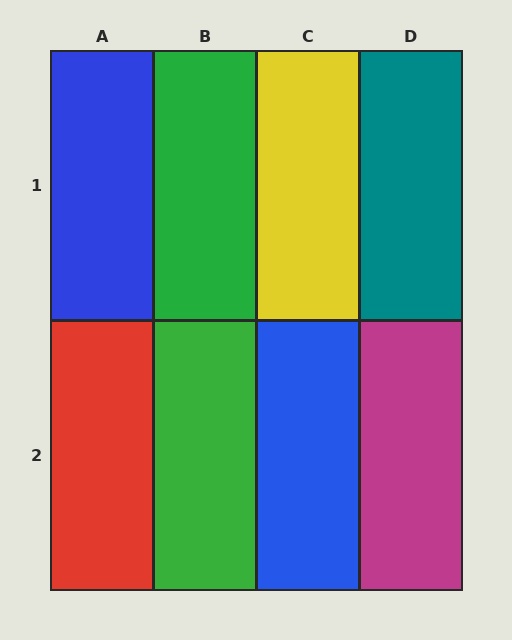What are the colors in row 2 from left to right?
Red, green, blue, magenta.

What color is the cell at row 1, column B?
Green.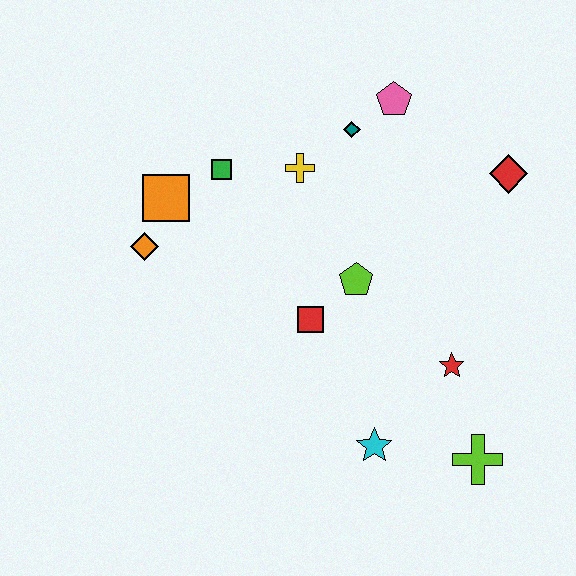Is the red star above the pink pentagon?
No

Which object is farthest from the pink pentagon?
The lime cross is farthest from the pink pentagon.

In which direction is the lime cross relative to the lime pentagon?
The lime cross is below the lime pentagon.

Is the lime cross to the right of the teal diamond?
Yes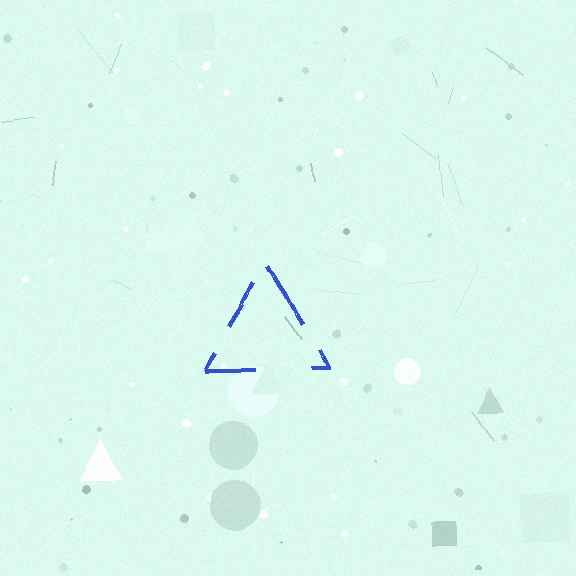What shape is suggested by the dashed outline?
The dashed outline suggests a triangle.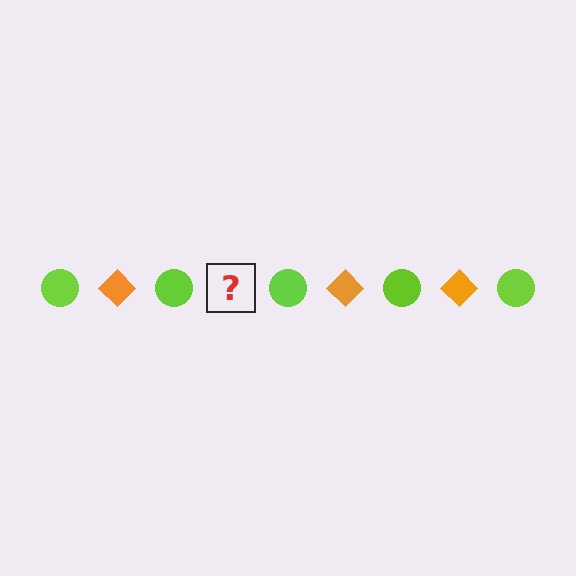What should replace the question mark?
The question mark should be replaced with an orange diamond.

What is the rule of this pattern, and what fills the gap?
The rule is that the pattern alternates between lime circle and orange diamond. The gap should be filled with an orange diamond.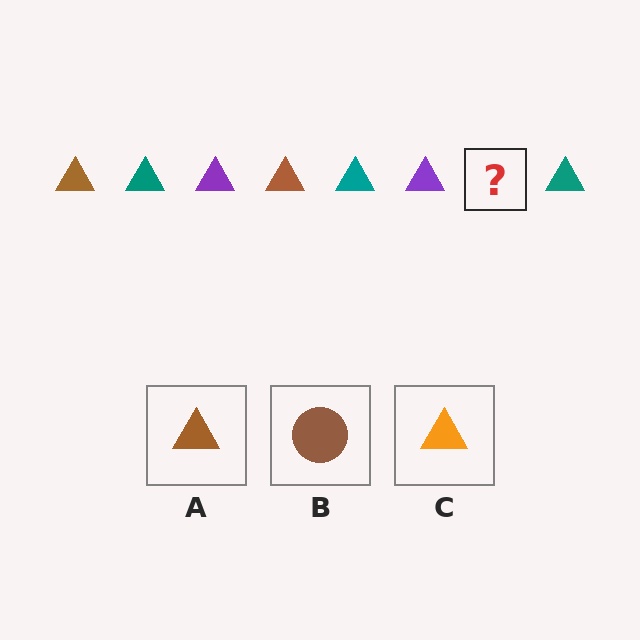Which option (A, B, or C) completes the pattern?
A.